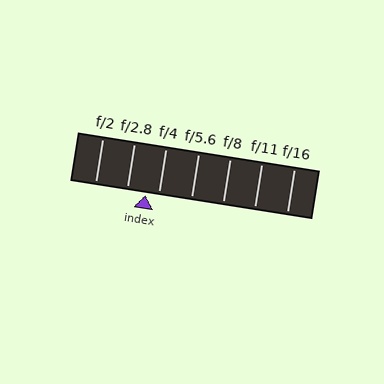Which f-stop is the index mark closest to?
The index mark is closest to f/4.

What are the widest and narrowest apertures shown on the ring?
The widest aperture shown is f/2 and the narrowest is f/16.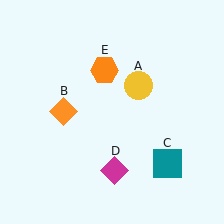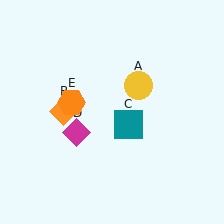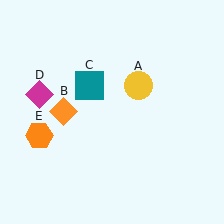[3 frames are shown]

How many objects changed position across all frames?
3 objects changed position: teal square (object C), magenta diamond (object D), orange hexagon (object E).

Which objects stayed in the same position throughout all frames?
Yellow circle (object A) and orange diamond (object B) remained stationary.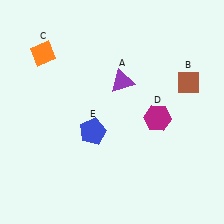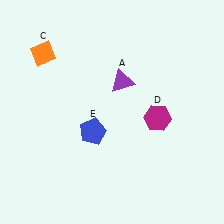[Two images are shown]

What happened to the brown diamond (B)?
The brown diamond (B) was removed in Image 2. It was in the top-right area of Image 1.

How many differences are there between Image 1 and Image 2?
There is 1 difference between the two images.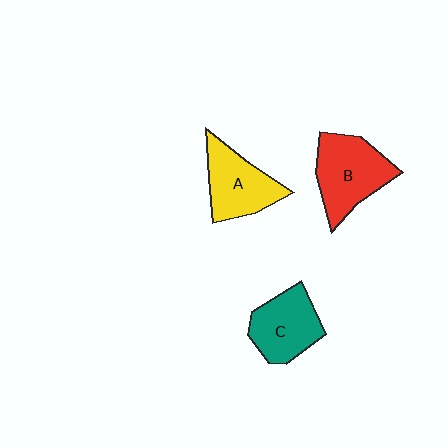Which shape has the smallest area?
Shape C (teal).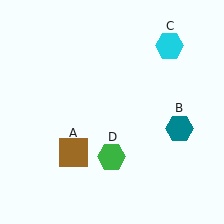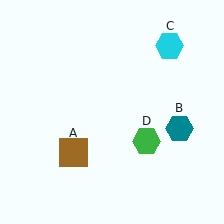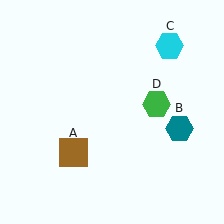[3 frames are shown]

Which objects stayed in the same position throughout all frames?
Brown square (object A) and teal hexagon (object B) and cyan hexagon (object C) remained stationary.